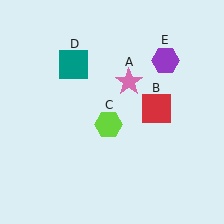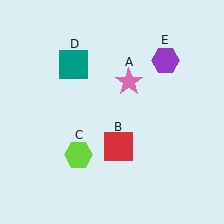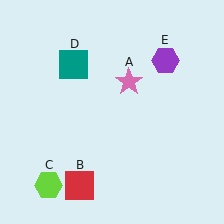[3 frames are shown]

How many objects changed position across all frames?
2 objects changed position: red square (object B), lime hexagon (object C).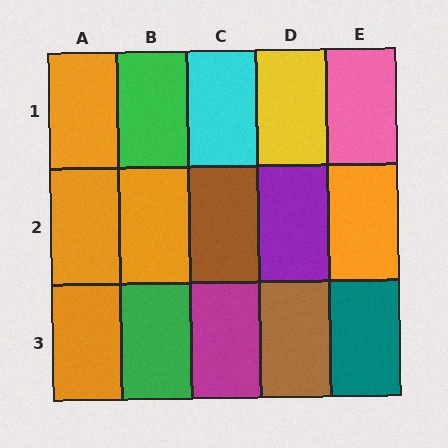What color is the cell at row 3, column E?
Teal.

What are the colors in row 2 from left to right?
Orange, orange, brown, purple, orange.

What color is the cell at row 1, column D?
Yellow.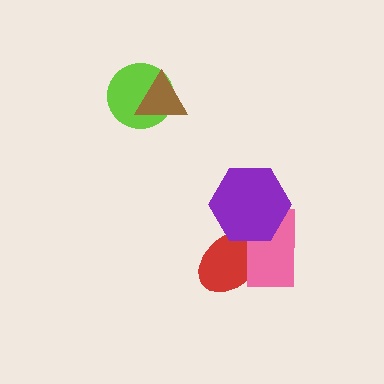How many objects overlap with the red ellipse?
2 objects overlap with the red ellipse.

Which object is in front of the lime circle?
The brown triangle is in front of the lime circle.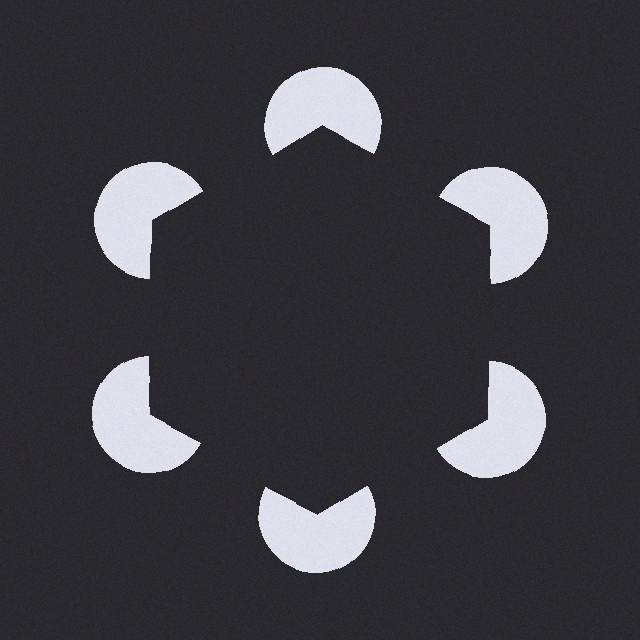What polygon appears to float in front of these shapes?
An illusory hexagon — its edges are inferred from the aligned wedge cuts in the pac-man discs, not physically drawn.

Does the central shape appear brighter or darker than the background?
It typically appears slightly darker than the background, even though no actual brightness change is drawn.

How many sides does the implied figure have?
6 sides.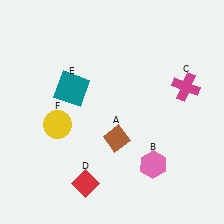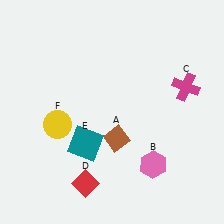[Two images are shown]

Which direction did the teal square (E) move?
The teal square (E) moved down.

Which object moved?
The teal square (E) moved down.